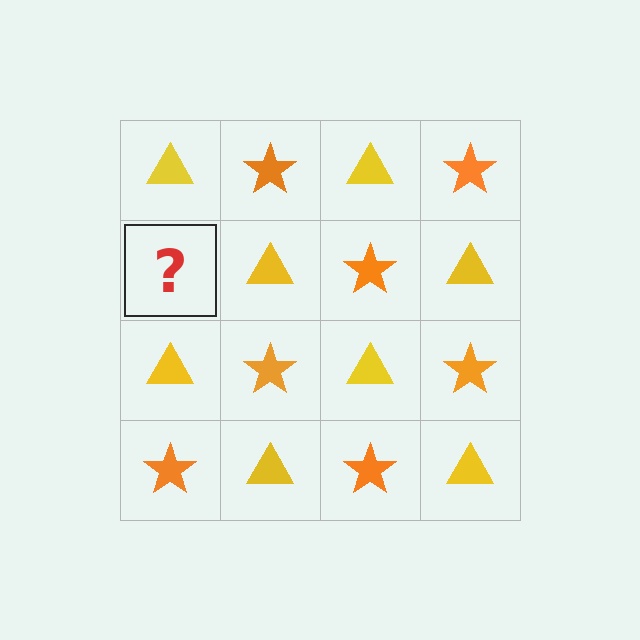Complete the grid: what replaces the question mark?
The question mark should be replaced with an orange star.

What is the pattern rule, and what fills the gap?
The rule is that it alternates yellow triangle and orange star in a checkerboard pattern. The gap should be filled with an orange star.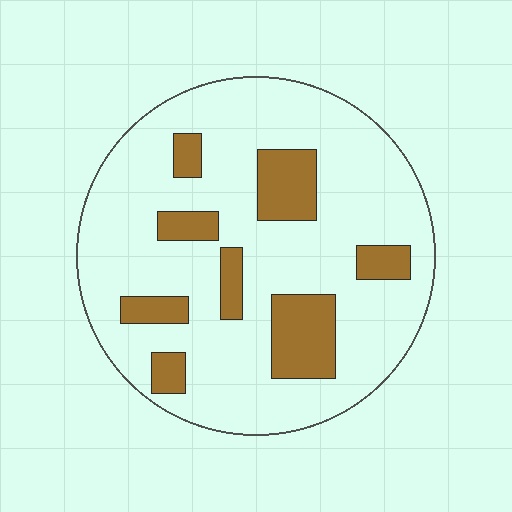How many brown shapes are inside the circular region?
8.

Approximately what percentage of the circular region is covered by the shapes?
Approximately 20%.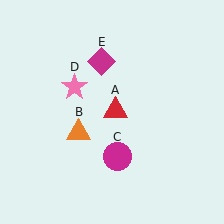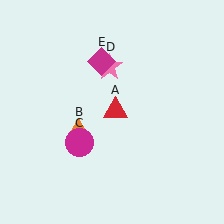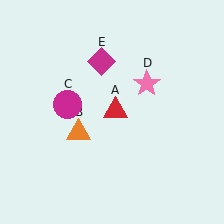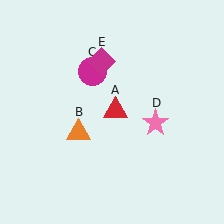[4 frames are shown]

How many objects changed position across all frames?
2 objects changed position: magenta circle (object C), pink star (object D).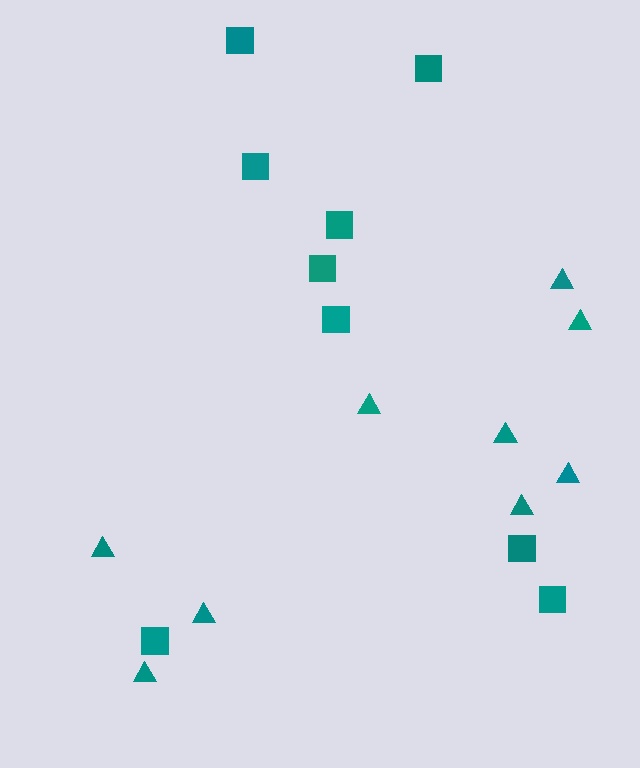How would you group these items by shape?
There are 2 groups: one group of triangles (9) and one group of squares (9).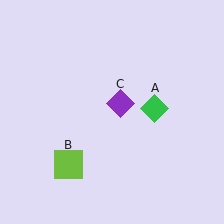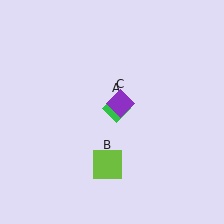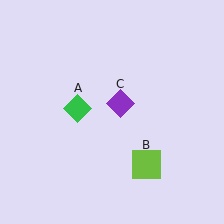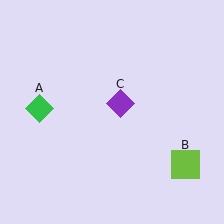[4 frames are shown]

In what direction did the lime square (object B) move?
The lime square (object B) moved right.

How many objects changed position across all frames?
2 objects changed position: green diamond (object A), lime square (object B).